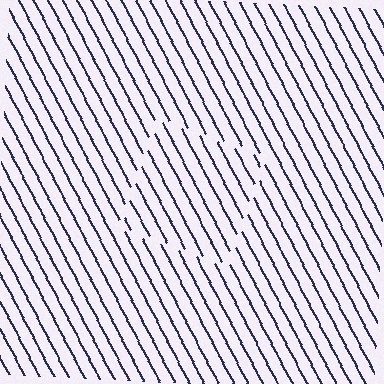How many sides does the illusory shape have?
4 sides — the line-ends trace a square.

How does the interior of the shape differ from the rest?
The interior of the shape contains the same grating, shifted by half a period — the contour is defined by the phase discontinuity where line-ends from the inner and outer gratings abut.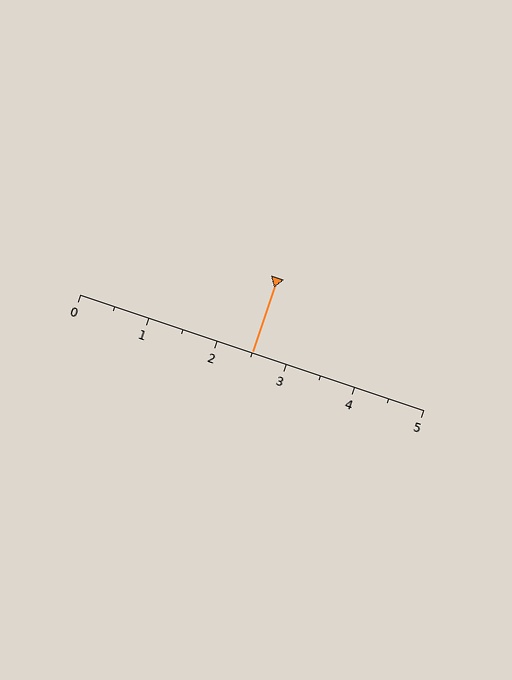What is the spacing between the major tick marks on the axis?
The major ticks are spaced 1 apart.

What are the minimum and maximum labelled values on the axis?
The axis runs from 0 to 5.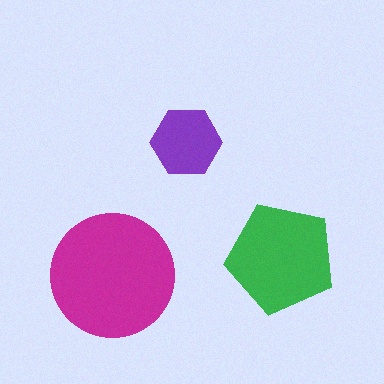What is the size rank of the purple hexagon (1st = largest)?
3rd.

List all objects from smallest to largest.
The purple hexagon, the green pentagon, the magenta circle.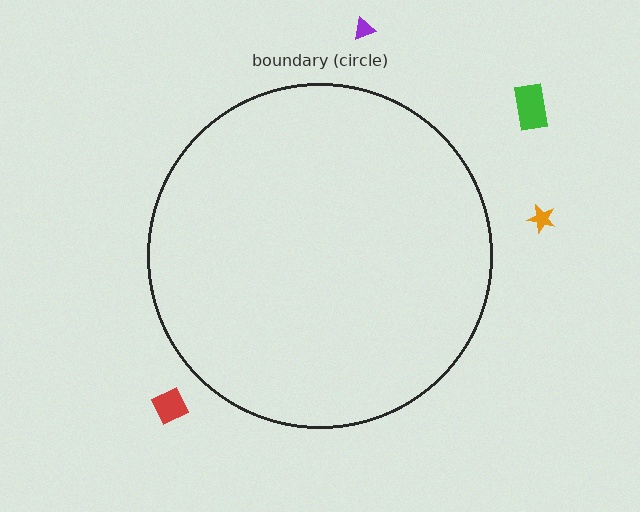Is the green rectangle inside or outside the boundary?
Outside.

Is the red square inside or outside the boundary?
Outside.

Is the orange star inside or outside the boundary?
Outside.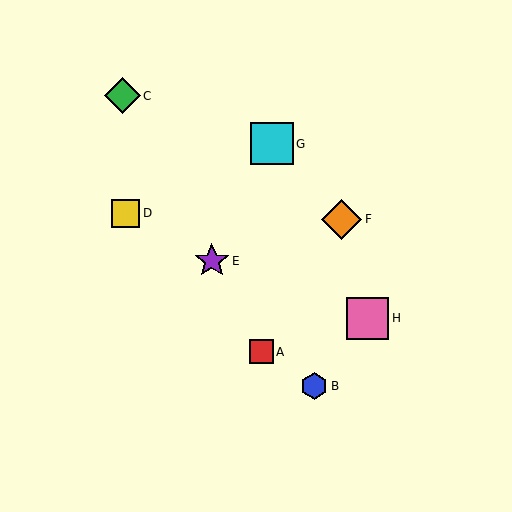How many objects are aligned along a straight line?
3 objects (A, C, E) are aligned along a straight line.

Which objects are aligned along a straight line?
Objects A, C, E are aligned along a straight line.